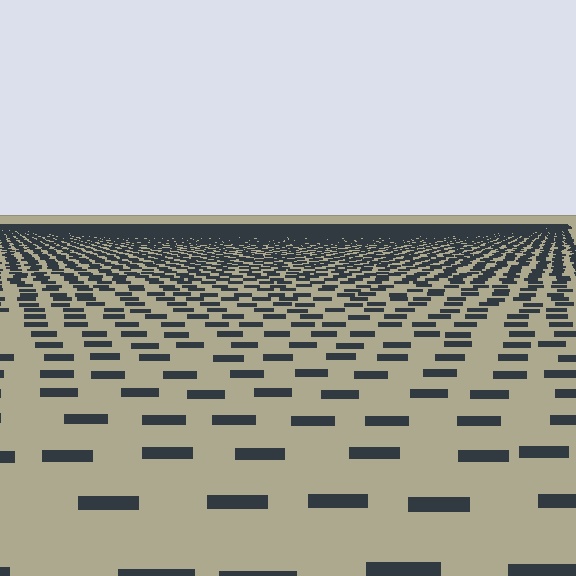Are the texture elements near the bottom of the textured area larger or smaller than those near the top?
Larger. Near the bottom, elements are closer to the viewer and appear at a bigger on-screen size.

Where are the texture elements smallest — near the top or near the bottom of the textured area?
Near the top.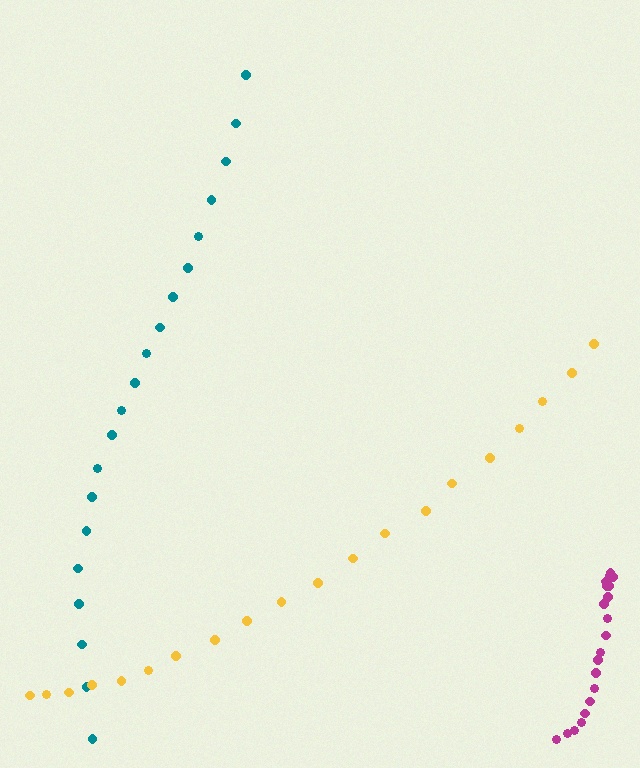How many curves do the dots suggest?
There are 3 distinct paths.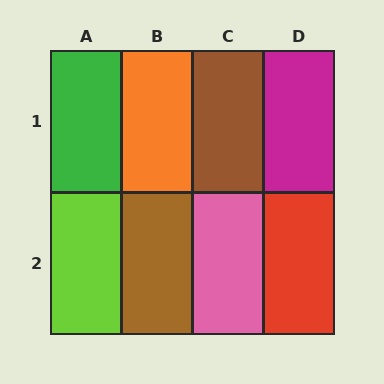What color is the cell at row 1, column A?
Green.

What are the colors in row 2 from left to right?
Lime, brown, pink, red.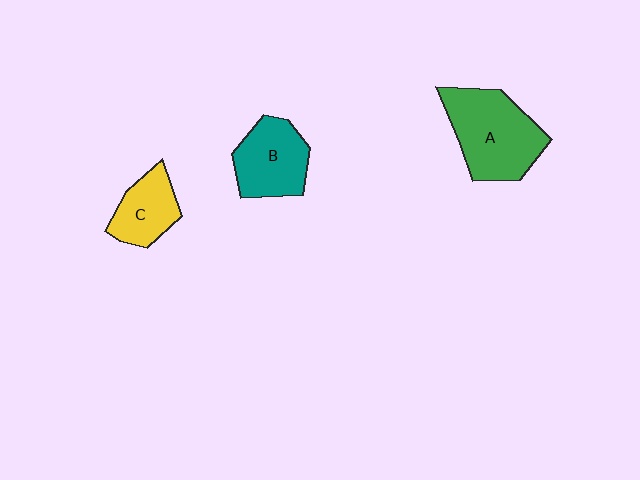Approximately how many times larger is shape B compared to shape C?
Approximately 1.3 times.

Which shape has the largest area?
Shape A (green).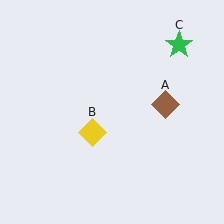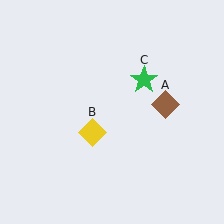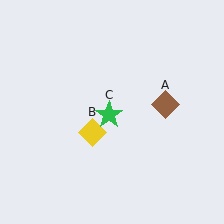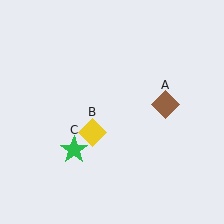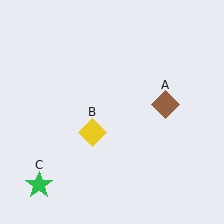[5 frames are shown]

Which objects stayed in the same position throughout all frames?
Brown diamond (object A) and yellow diamond (object B) remained stationary.